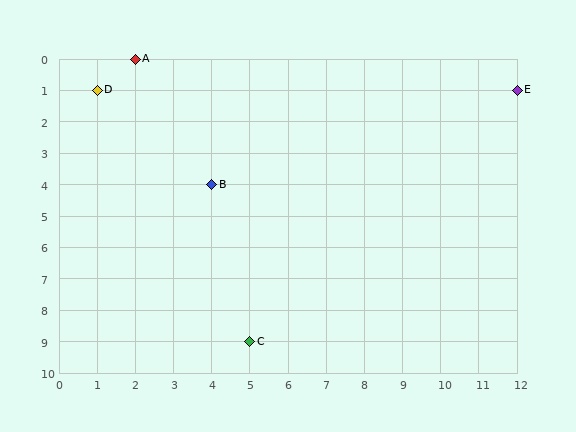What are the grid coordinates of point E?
Point E is at grid coordinates (12, 1).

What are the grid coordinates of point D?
Point D is at grid coordinates (1, 1).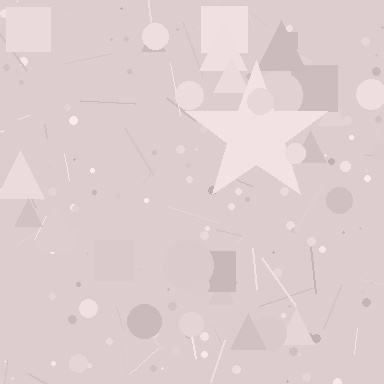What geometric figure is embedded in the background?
A star is embedded in the background.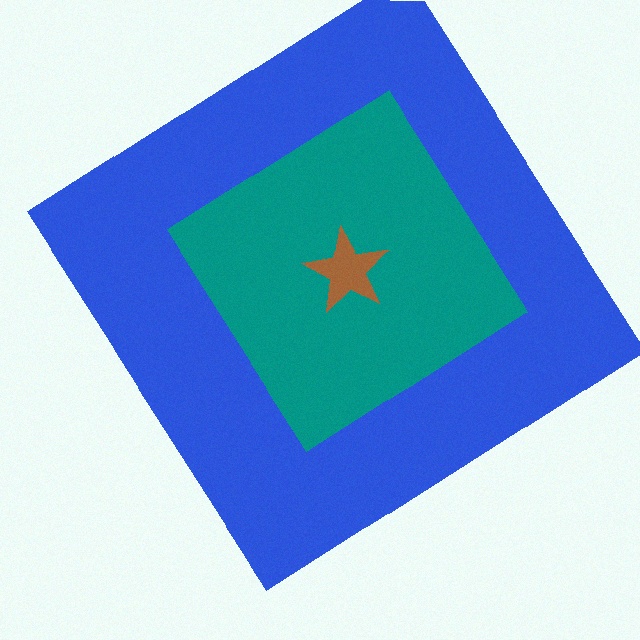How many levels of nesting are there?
3.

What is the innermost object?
The brown star.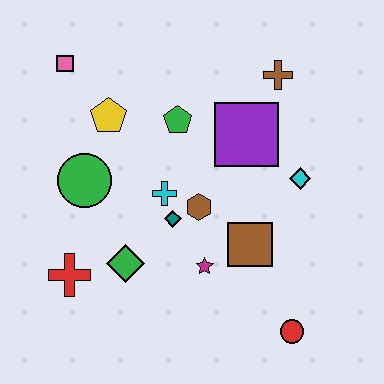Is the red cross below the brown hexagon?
Yes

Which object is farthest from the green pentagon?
The red circle is farthest from the green pentagon.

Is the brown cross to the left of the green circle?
No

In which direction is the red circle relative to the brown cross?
The red circle is below the brown cross.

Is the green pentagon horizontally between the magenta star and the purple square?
No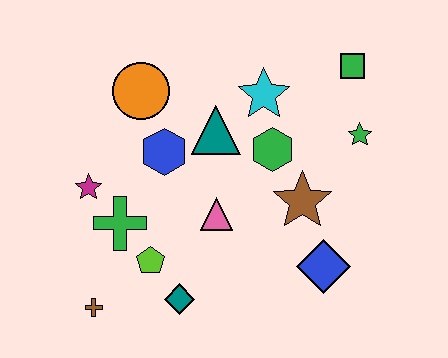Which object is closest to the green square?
The green star is closest to the green square.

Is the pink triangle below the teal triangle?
Yes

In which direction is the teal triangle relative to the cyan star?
The teal triangle is to the left of the cyan star.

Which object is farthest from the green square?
The brown cross is farthest from the green square.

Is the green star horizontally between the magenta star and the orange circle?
No